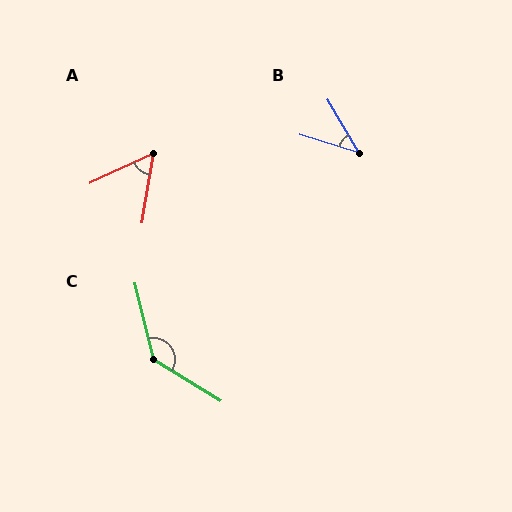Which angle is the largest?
C, at approximately 135 degrees.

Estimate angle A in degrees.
Approximately 56 degrees.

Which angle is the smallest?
B, at approximately 42 degrees.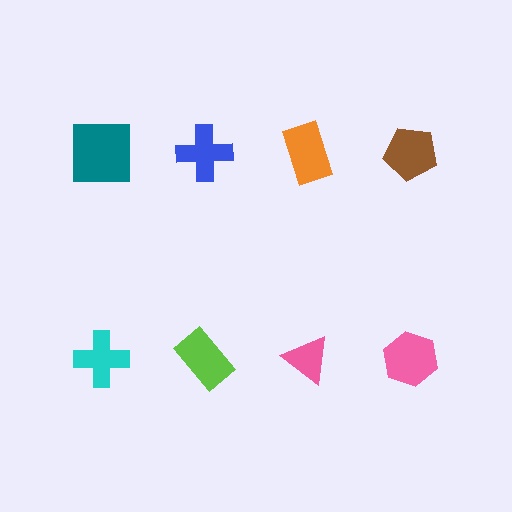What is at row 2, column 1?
A cyan cross.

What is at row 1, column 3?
An orange rectangle.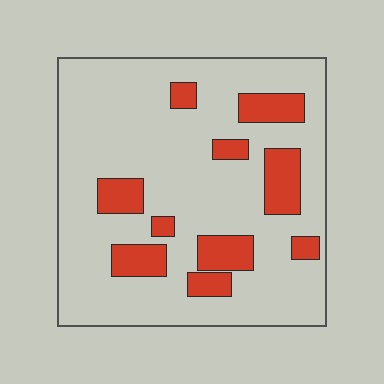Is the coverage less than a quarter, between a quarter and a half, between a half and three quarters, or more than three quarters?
Less than a quarter.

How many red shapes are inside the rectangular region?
10.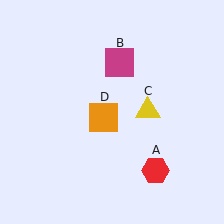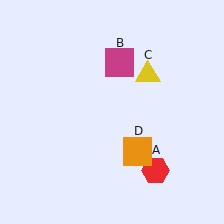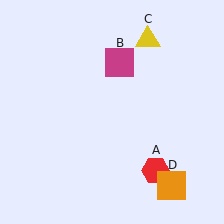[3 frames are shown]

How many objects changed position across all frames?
2 objects changed position: yellow triangle (object C), orange square (object D).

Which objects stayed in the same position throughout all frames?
Red hexagon (object A) and magenta square (object B) remained stationary.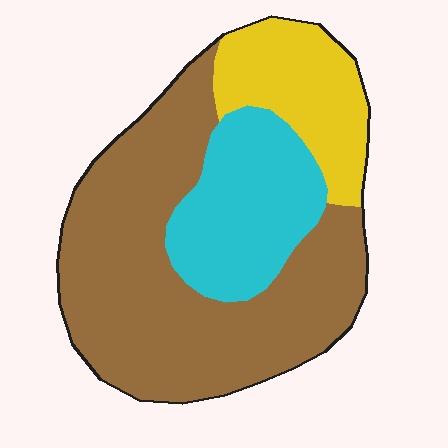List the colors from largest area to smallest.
From largest to smallest: brown, cyan, yellow.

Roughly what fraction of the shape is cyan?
Cyan covers 23% of the shape.